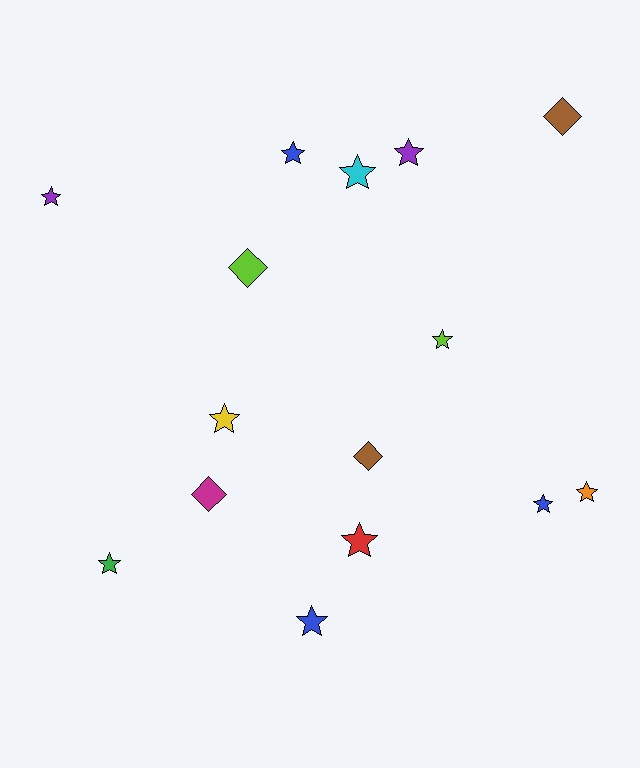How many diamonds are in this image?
There are 4 diamonds.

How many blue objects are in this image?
There are 3 blue objects.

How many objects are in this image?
There are 15 objects.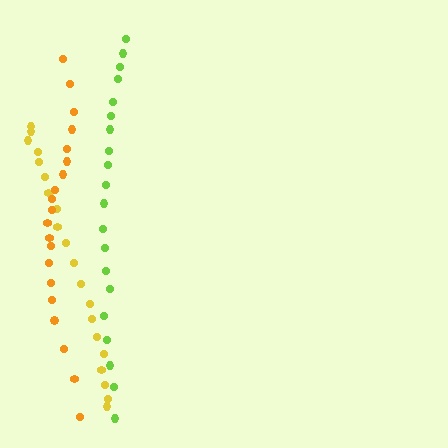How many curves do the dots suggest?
There are 3 distinct paths.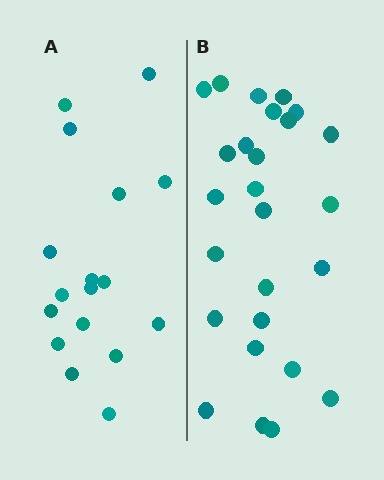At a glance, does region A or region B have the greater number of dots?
Region B (the right region) has more dots.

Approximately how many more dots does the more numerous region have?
Region B has roughly 8 or so more dots than region A.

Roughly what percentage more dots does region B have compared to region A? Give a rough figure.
About 55% more.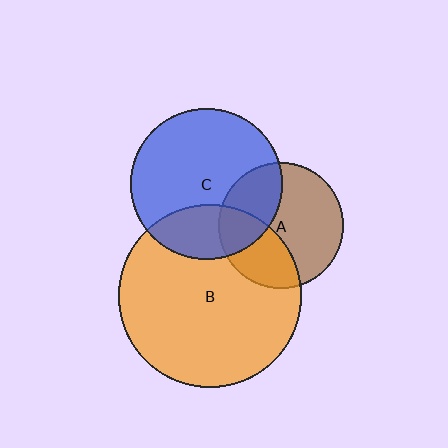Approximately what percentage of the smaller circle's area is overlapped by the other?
Approximately 35%.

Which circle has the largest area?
Circle B (orange).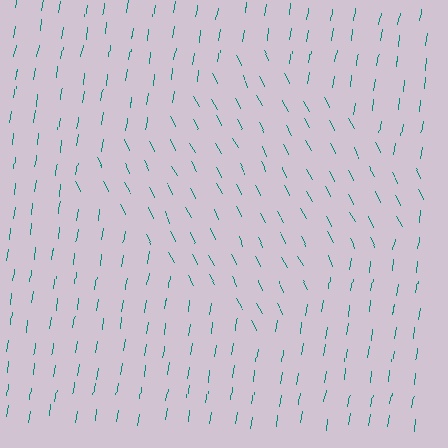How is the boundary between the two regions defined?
The boundary is defined purely by a change in line orientation (approximately 35 degrees difference). All lines are the same color and thickness.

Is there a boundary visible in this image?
Yes, there is a texture boundary formed by a change in line orientation.